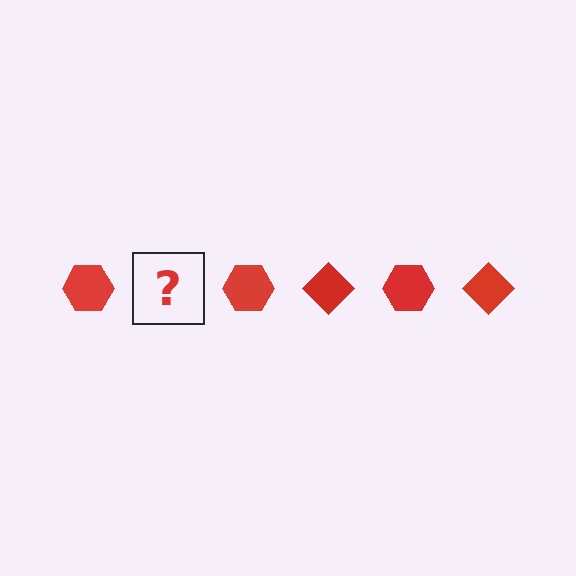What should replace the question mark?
The question mark should be replaced with a red diamond.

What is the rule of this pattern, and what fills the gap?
The rule is that the pattern cycles through hexagon, diamond shapes in red. The gap should be filled with a red diamond.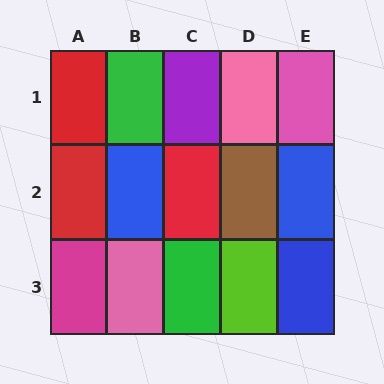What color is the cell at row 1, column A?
Red.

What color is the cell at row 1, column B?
Green.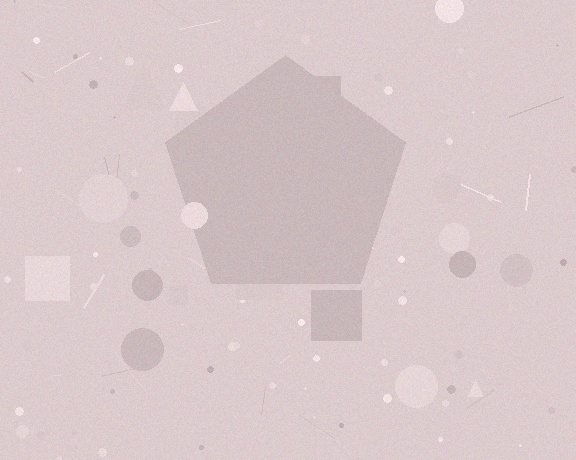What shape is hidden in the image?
A pentagon is hidden in the image.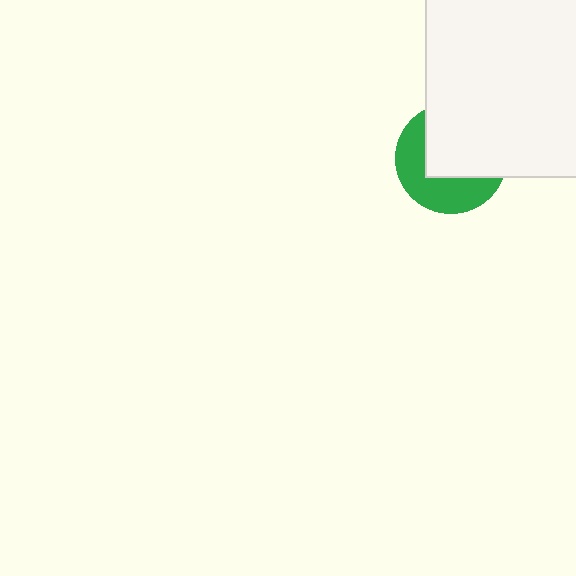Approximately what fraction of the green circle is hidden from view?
Roughly 55% of the green circle is hidden behind the white square.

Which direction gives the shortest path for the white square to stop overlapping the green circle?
Moving toward the upper-right gives the shortest separation.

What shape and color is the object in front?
The object in front is a white square.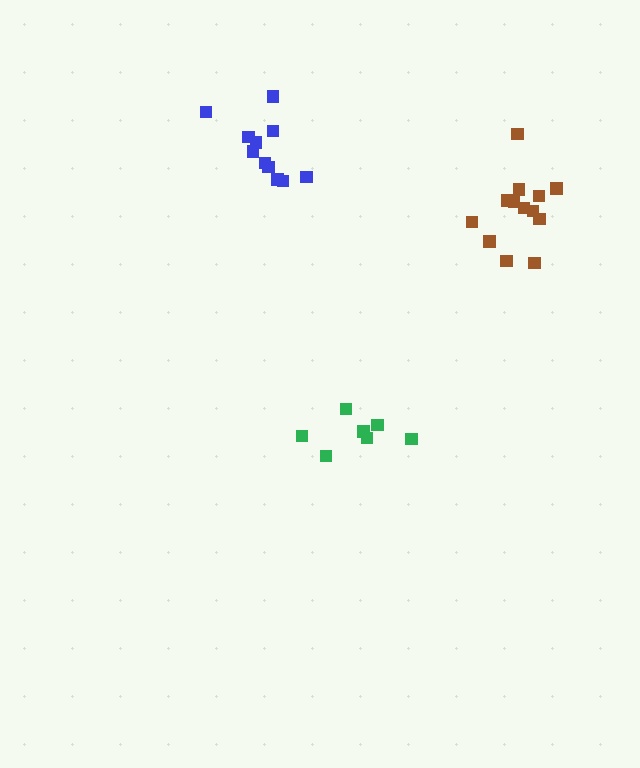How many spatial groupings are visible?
There are 3 spatial groupings.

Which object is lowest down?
The green cluster is bottommost.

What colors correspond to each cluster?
The clusters are colored: blue, brown, green.